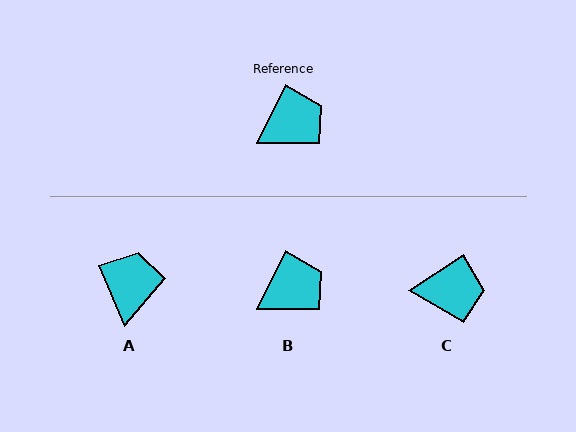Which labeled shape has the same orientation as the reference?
B.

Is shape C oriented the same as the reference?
No, it is off by about 30 degrees.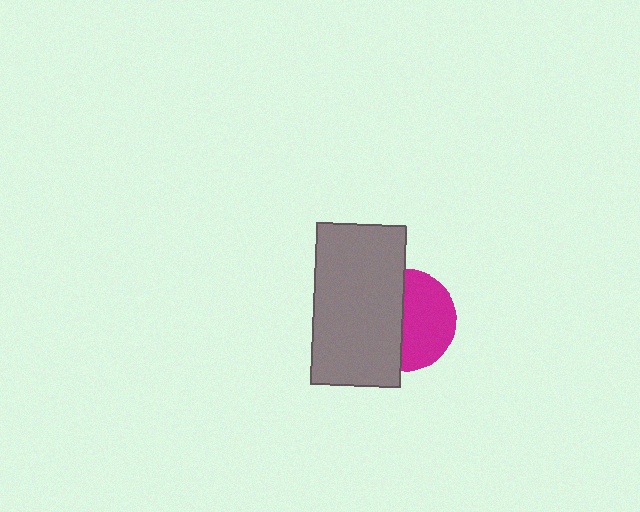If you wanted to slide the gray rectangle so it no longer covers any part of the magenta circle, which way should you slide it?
Slide it left — that is the most direct way to separate the two shapes.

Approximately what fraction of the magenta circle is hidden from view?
Roughly 48% of the magenta circle is hidden behind the gray rectangle.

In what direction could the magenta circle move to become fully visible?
The magenta circle could move right. That would shift it out from behind the gray rectangle entirely.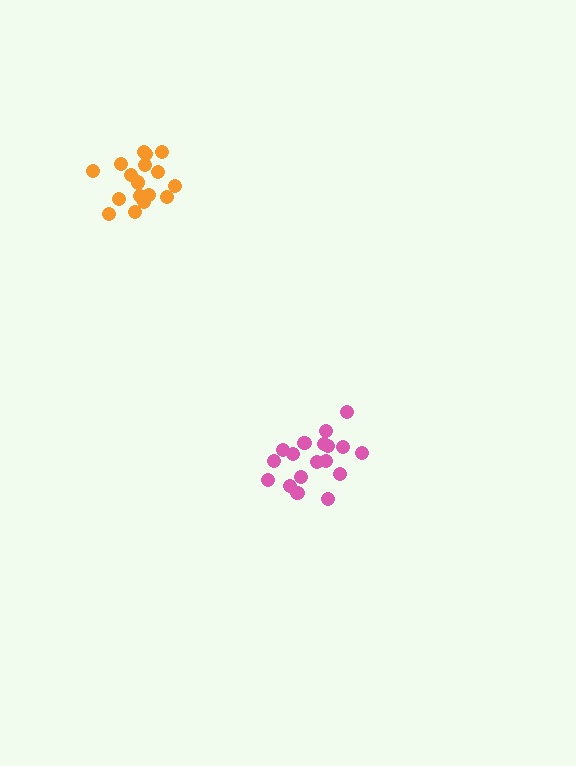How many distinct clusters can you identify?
There are 2 distinct clusters.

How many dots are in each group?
Group 1: 18 dots, Group 2: 18 dots (36 total).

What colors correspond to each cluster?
The clusters are colored: pink, orange.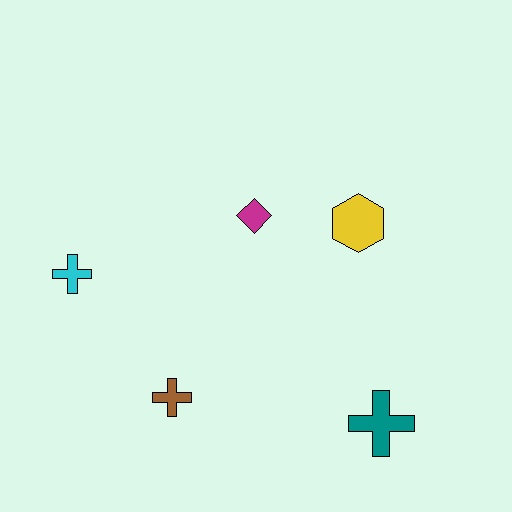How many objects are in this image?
There are 5 objects.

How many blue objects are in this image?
There are no blue objects.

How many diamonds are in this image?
There is 1 diamond.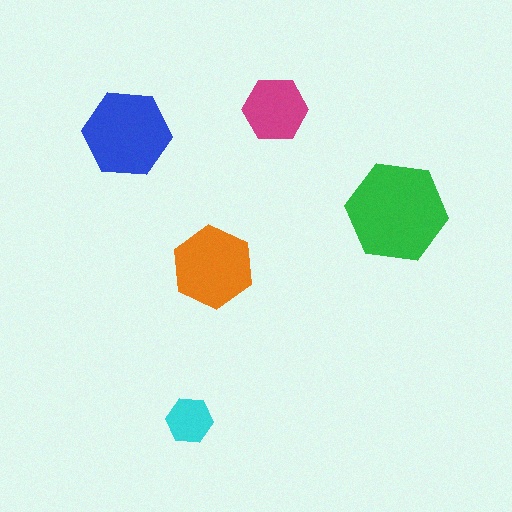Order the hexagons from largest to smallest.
the green one, the blue one, the orange one, the magenta one, the cyan one.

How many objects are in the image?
There are 5 objects in the image.